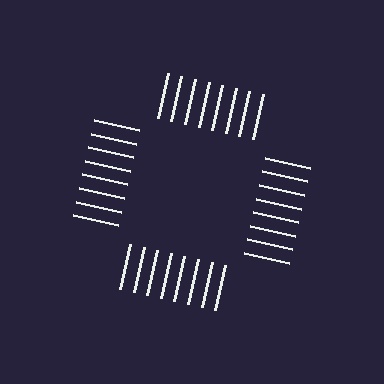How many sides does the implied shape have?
4 sides — the line-ends trace a square.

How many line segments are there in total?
32 — 8 along each of the 4 edges.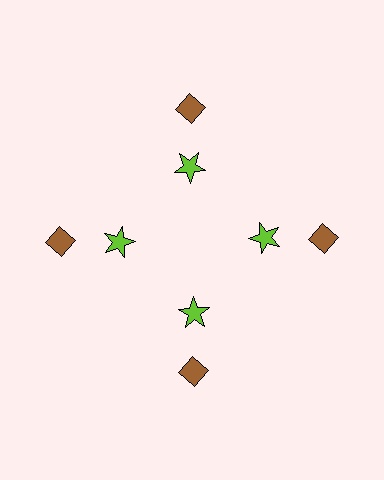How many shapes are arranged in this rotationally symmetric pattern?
There are 8 shapes, arranged in 4 groups of 2.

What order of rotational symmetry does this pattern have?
This pattern has 4-fold rotational symmetry.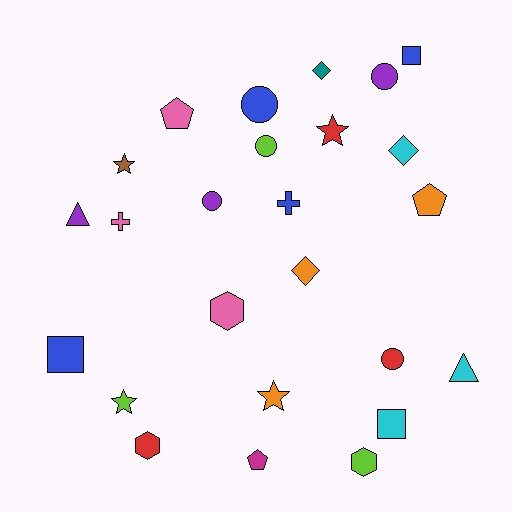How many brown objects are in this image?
There is 1 brown object.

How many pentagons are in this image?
There are 3 pentagons.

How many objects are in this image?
There are 25 objects.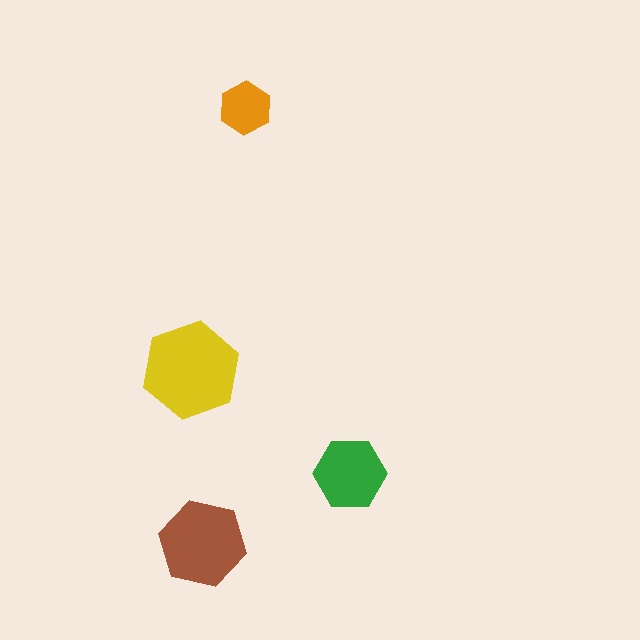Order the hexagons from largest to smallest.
the yellow one, the brown one, the green one, the orange one.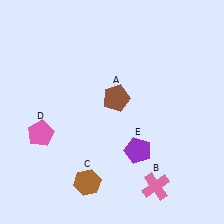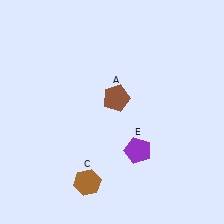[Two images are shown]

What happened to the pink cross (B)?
The pink cross (B) was removed in Image 2. It was in the bottom-right area of Image 1.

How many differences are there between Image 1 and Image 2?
There are 2 differences between the two images.